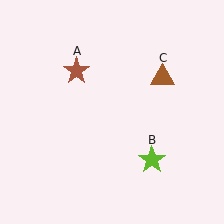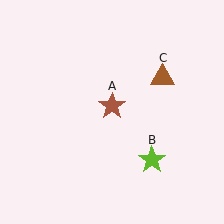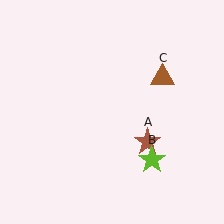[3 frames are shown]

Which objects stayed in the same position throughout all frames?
Lime star (object B) and brown triangle (object C) remained stationary.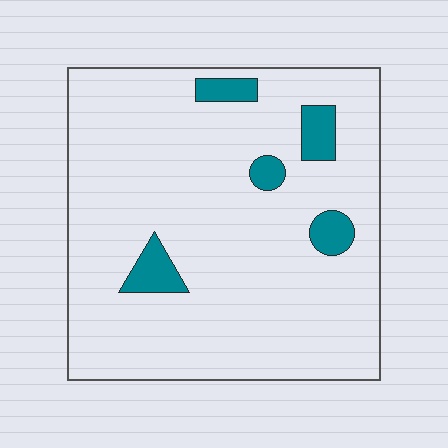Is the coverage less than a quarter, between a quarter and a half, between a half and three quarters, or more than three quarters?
Less than a quarter.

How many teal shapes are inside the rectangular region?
5.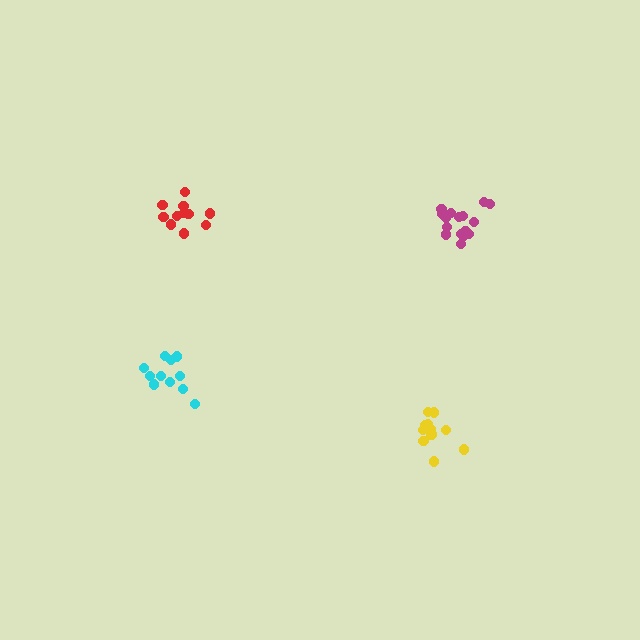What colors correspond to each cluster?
The clusters are colored: yellow, magenta, red, cyan.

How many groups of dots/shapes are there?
There are 4 groups.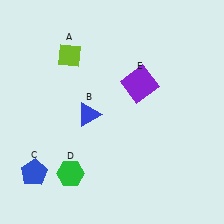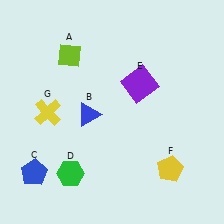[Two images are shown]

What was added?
A yellow pentagon (F), a yellow cross (G) were added in Image 2.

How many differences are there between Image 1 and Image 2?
There are 2 differences between the two images.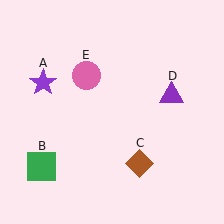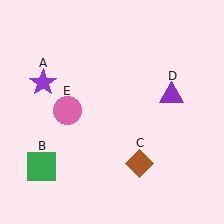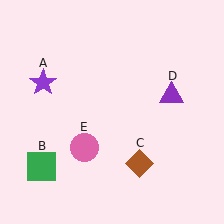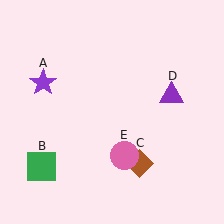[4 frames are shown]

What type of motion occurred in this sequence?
The pink circle (object E) rotated counterclockwise around the center of the scene.